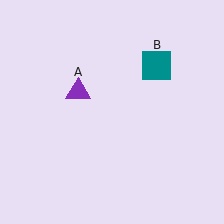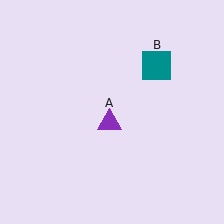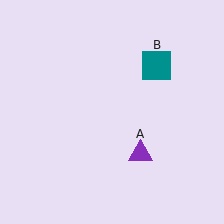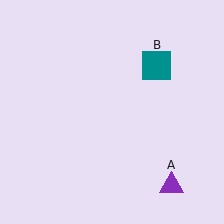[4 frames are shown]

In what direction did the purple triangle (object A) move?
The purple triangle (object A) moved down and to the right.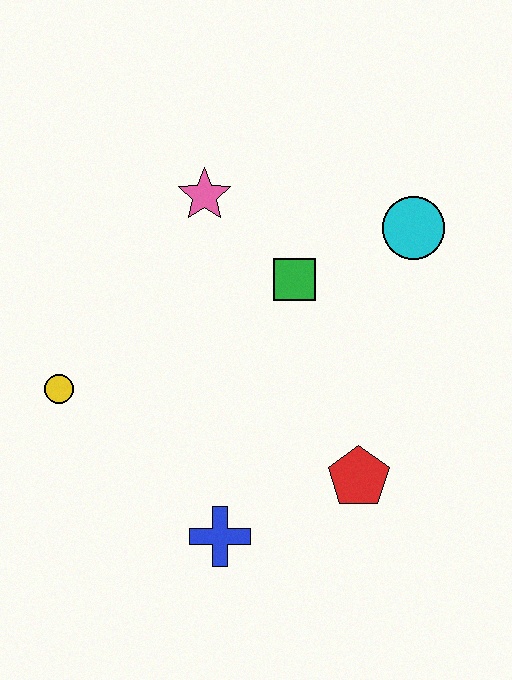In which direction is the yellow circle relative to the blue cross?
The yellow circle is to the left of the blue cross.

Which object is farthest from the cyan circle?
The yellow circle is farthest from the cyan circle.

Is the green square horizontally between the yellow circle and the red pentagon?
Yes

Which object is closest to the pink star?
The green square is closest to the pink star.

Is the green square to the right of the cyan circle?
No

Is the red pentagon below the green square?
Yes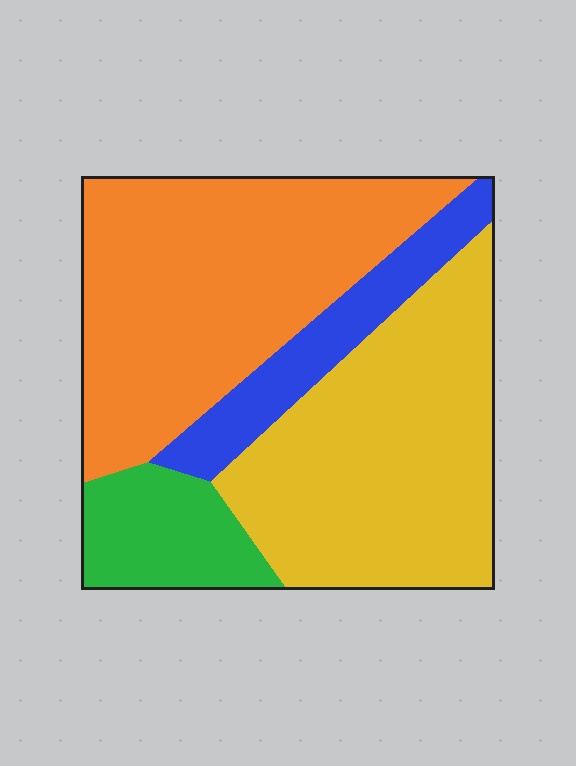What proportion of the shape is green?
Green takes up about one eighth (1/8) of the shape.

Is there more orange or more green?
Orange.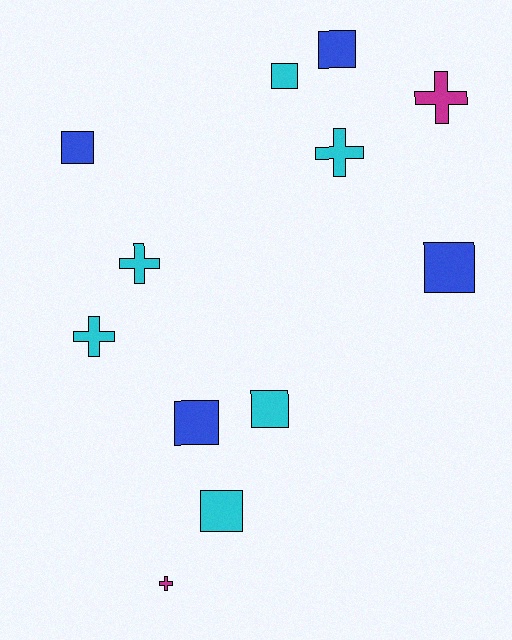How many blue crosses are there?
There are no blue crosses.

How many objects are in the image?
There are 12 objects.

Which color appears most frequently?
Cyan, with 6 objects.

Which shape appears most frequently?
Square, with 7 objects.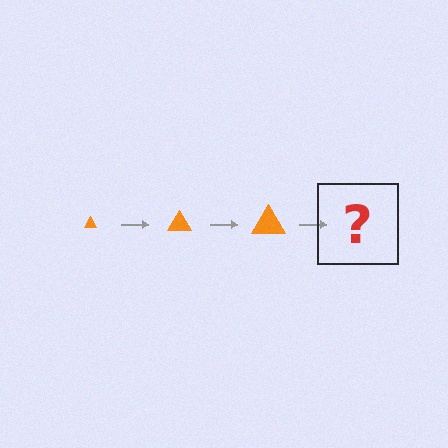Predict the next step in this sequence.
The next step is an orange triangle, larger than the previous one.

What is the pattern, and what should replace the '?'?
The pattern is that the triangle gets progressively larger each step. The '?' should be an orange triangle, larger than the previous one.